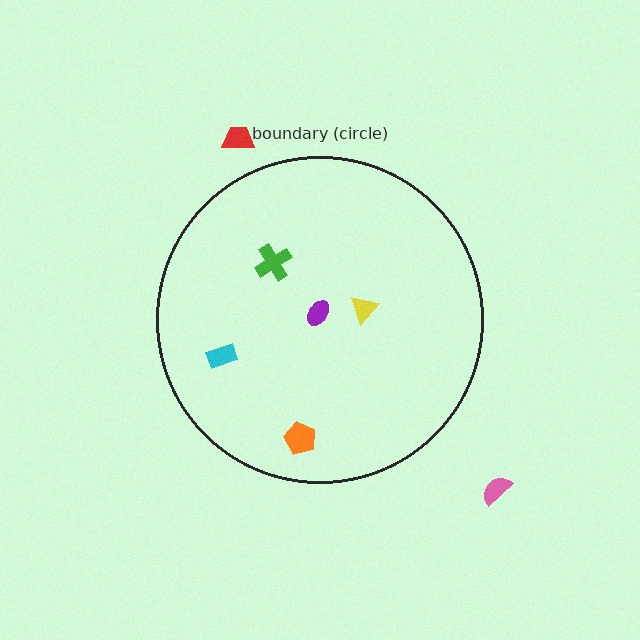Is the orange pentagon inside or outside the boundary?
Inside.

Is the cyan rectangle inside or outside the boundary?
Inside.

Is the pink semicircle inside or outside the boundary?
Outside.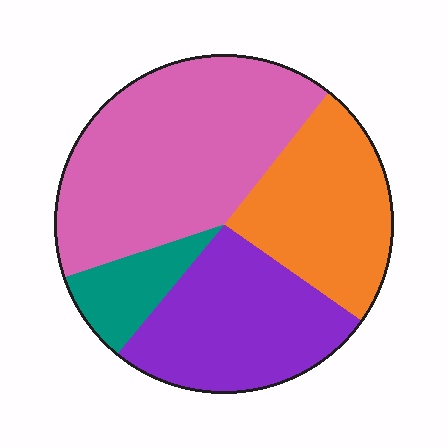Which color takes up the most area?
Pink, at roughly 40%.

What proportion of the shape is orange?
Orange covers 24% of the shape.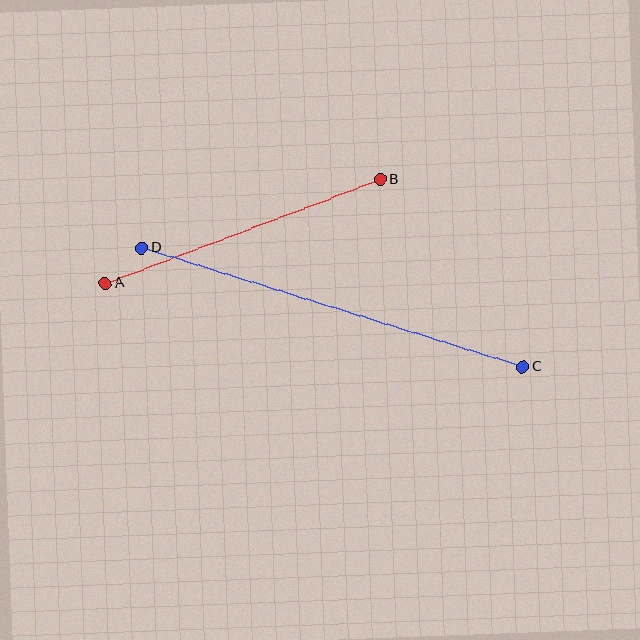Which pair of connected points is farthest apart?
Points C and D are farthest apart.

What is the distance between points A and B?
The distance is approximately 294 pixels.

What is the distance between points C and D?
The distance is approximately 399 pixels.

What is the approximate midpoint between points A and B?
The midpoint is at approximately (243, 231) pixels.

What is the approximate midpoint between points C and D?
The midpoint is at approximately (332, 307) pixels.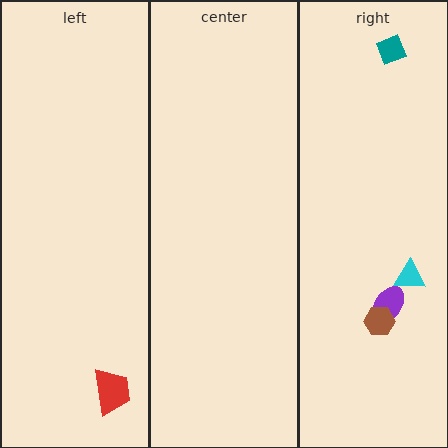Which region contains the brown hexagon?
The right region.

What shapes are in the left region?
The red trapezoid.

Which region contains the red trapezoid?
The left region.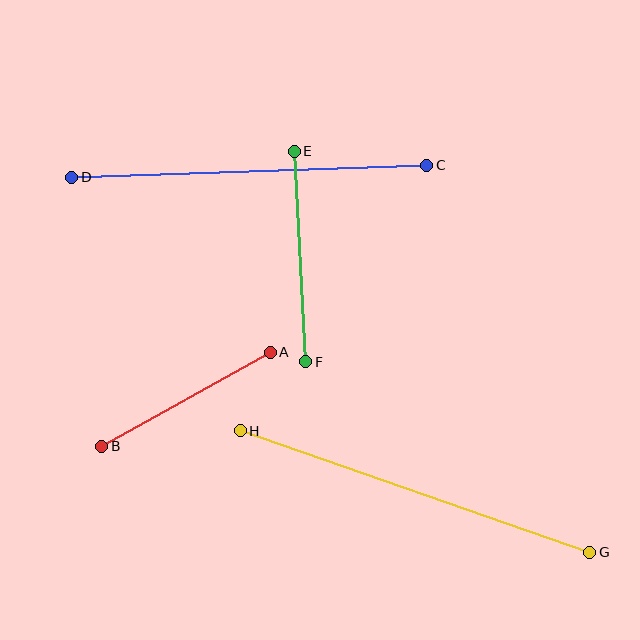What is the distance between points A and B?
The distance is approximately 193 pixels.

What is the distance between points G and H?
The distance is approximately 370 pixels.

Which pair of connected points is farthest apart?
Points G and H are farthest apart.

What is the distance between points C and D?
The distance is approximately 355 pixels.